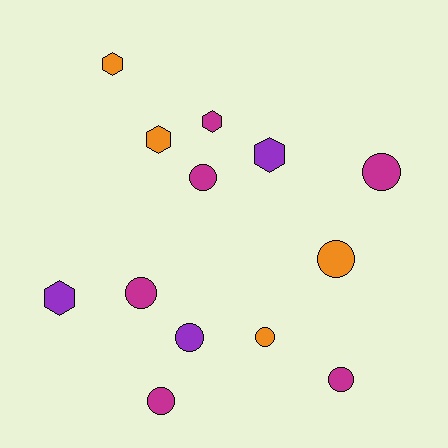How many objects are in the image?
There are 13 objects.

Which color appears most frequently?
Magenta, with 6 objects.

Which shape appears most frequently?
Circle, with 8 objects.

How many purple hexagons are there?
There are 2 purple hexagons.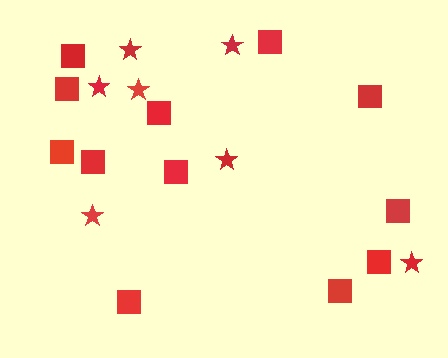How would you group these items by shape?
There are 2 groups: one group of stars (7) and one group of squares (12).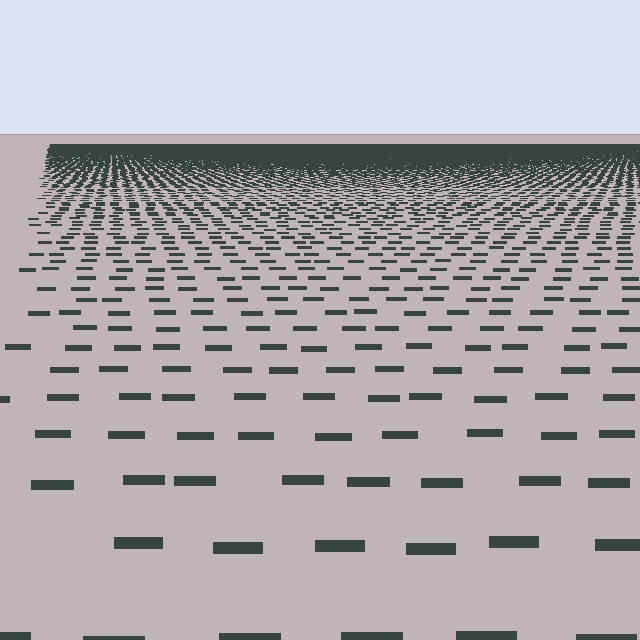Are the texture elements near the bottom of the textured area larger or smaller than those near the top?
Larger. Near the bottom, elements are closer to the viewer and appear at a bigger on-screen size.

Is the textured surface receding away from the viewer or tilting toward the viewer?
The surface is receding away from the viewer. Texture elements get smaller and denser toward the top.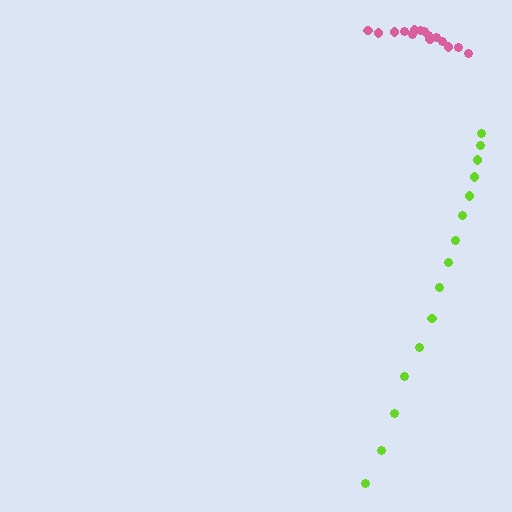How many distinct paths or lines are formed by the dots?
There are 2 distinct paths.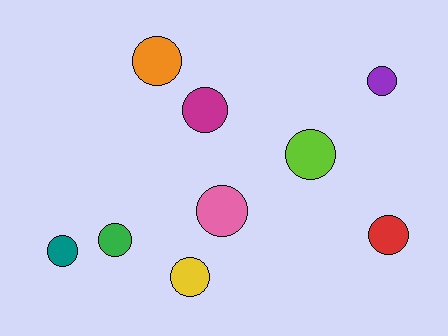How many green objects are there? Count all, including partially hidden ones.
There is 1 green object.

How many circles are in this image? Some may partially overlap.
There are 9 circles.